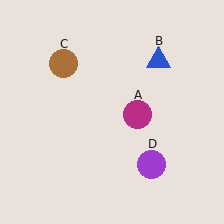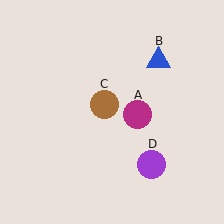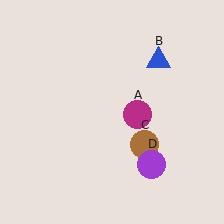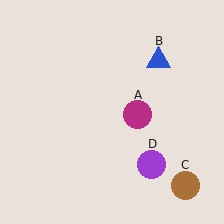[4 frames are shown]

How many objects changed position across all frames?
1 object changed position: brown circle (object C).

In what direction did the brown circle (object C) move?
The brown circle (object C) moved down and to the right.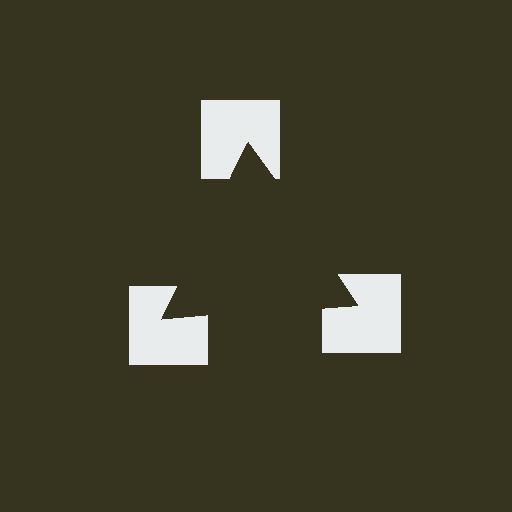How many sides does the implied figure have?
3 sides.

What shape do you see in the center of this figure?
An illusory triangle — its edges are inferred from the aligned wedge cuts in the notched squares, not physically drawn.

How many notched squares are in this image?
There are 3 — one at each vertex of the illusory triangle.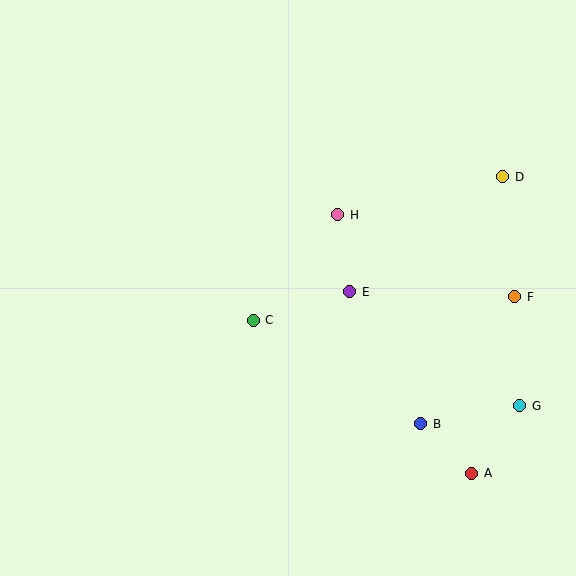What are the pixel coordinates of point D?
Point D is at (503, 177).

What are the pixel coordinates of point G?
Point G is at (520, 406).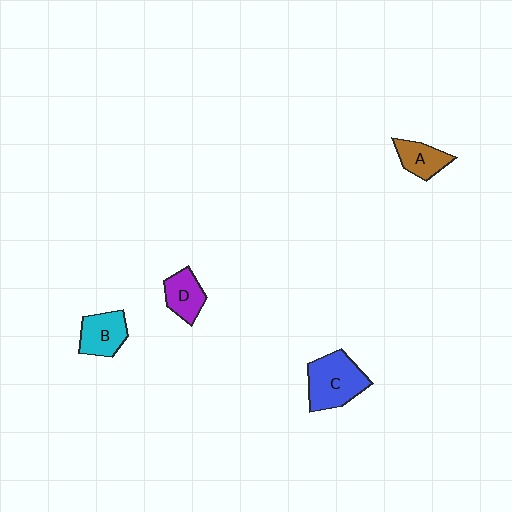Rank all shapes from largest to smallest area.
From largest to smallest: C (blue), B (cyan), D (purple), A (brown).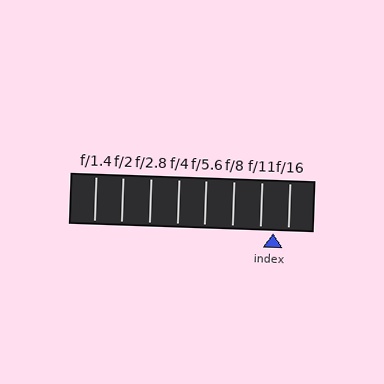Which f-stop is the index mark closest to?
The index mark is closest to f/11.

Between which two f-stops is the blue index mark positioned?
The index mark is between f/11 and f/16.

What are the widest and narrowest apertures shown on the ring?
The widest aperture shown is f/1.4 and the narrowest is f/16.